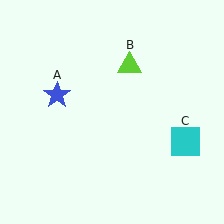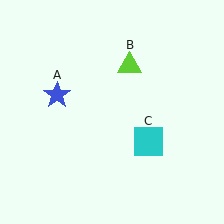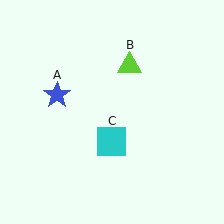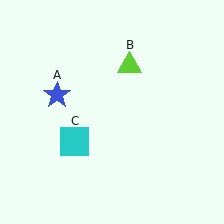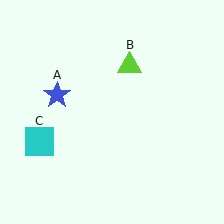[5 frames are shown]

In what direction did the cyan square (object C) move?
The cyan square (object C) moved left.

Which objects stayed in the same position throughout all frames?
Blue star (object A) and lime triangle (object B) remained stationary.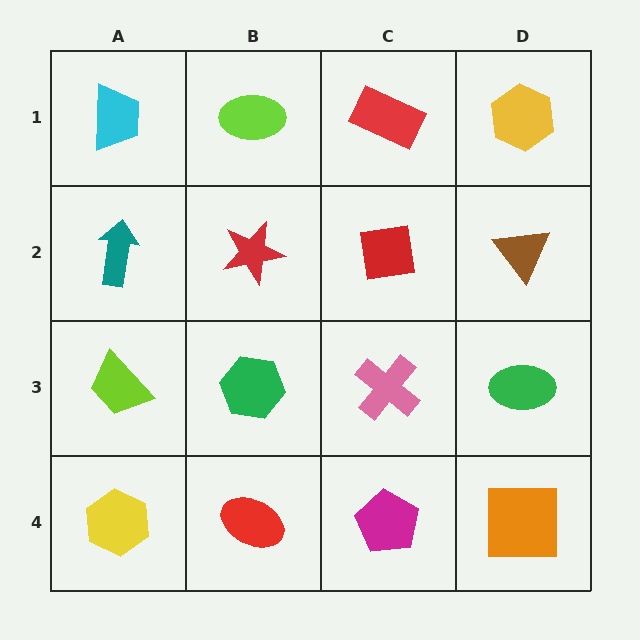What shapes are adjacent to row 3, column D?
A brown triangle (row 2, column D), an orange square (row 4, column D), a pink cross (row 3, column C).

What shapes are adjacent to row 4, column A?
A lime trapezoid (row 3, column A), a red ellipse (row 4, column B).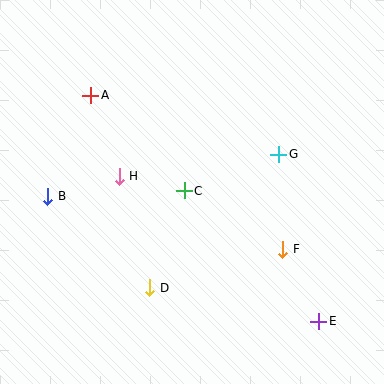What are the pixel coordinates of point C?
Point C is at (184, 191).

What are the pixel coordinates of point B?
Point B is at (48, 196).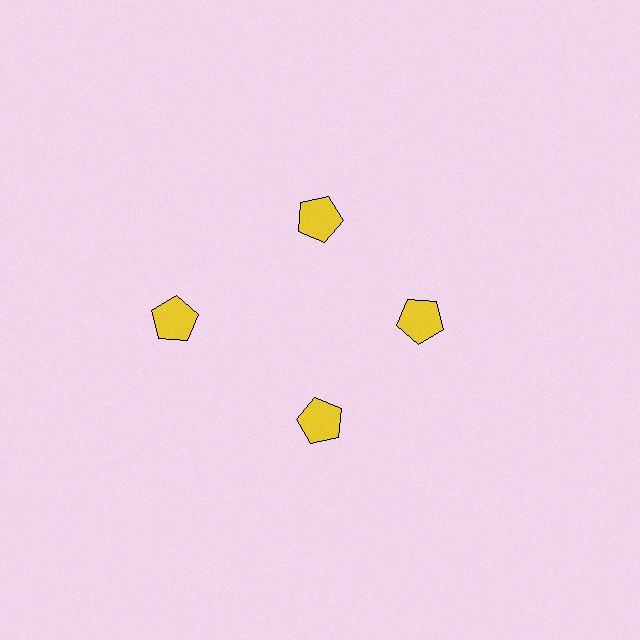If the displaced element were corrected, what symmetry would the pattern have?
It would have 4-fold rotational symmetry — the pattern would map onto itself every 90 degrees.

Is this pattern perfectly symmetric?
No. The 4 yellow pentagons are arranged in a ring, but one element near the 9 o'clock position is pushed outward from the center, breaking the 4-fold rotational symmetry.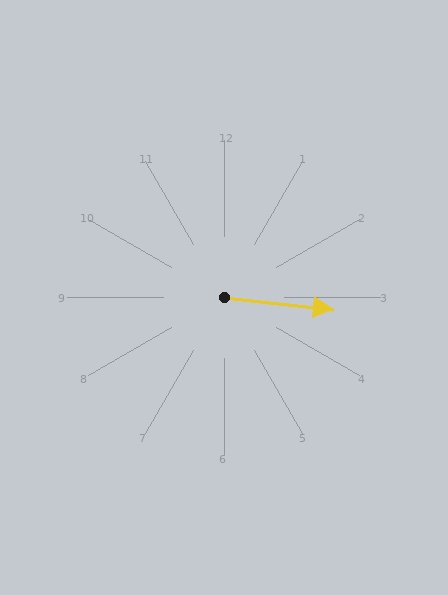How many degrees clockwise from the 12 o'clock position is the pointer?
Approximately 96 degrees.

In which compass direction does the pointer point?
East.